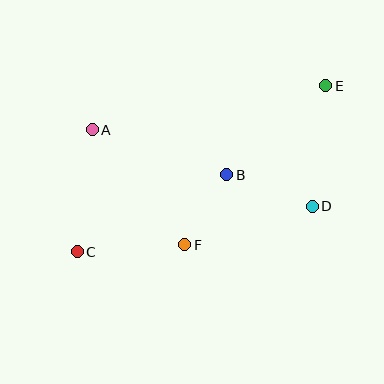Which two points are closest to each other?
Points B and F are closest to each other.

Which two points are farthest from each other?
Points C and E are farthest from each other.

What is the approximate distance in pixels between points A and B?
The distance between A and B is approximately 142 pixels.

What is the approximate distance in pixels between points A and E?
The distance between A and E is approximately 238 pixels.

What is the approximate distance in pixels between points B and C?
The distance between B and C is approximately 169 pixels.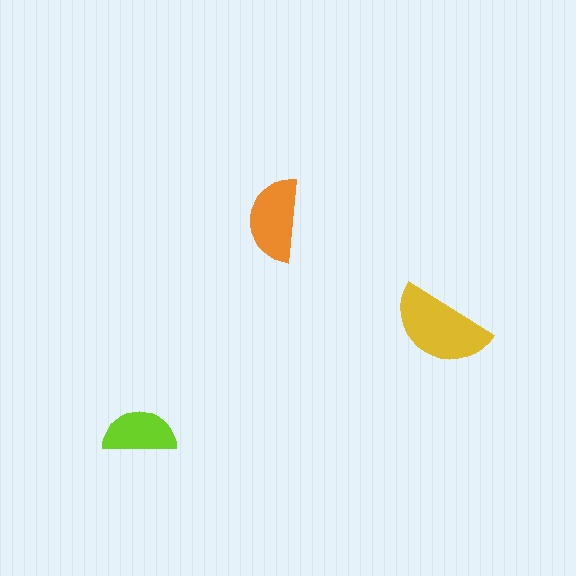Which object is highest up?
The orange semicircle is topmost.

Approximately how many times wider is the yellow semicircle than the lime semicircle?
About 1.5 times wider.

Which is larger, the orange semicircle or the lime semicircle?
The orange one.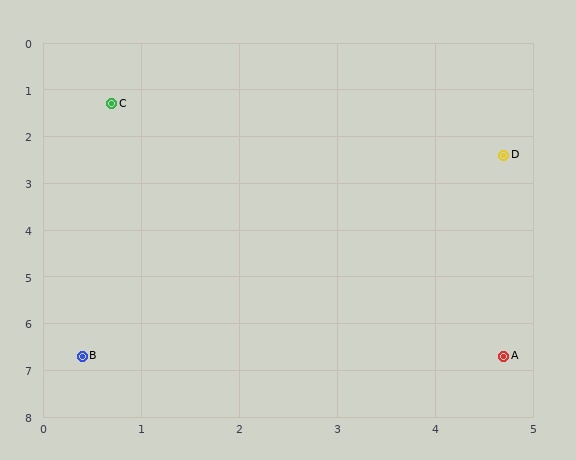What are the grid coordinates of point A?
Point A is at approximately (4.7, 6.7).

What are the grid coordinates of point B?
Point B is at approximately (0.4, 6.7).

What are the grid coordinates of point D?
Point D is at approximately (4.7, 2.4).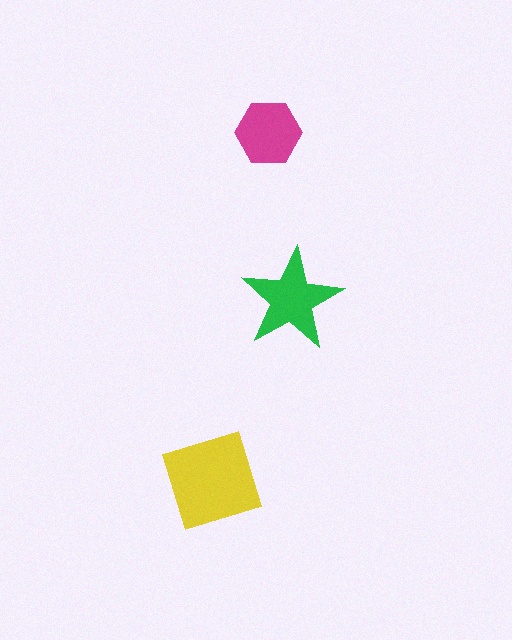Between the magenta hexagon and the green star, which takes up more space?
The green star.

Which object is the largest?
The yellow diamond.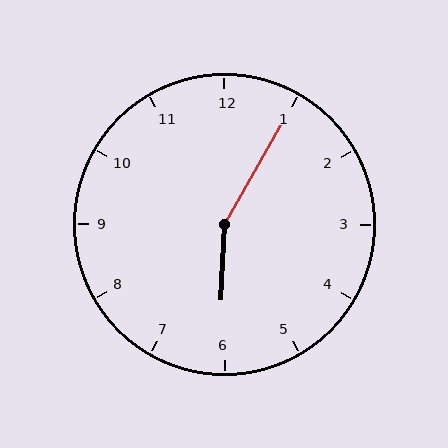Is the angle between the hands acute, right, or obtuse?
It is obtuse.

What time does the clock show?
6:05.